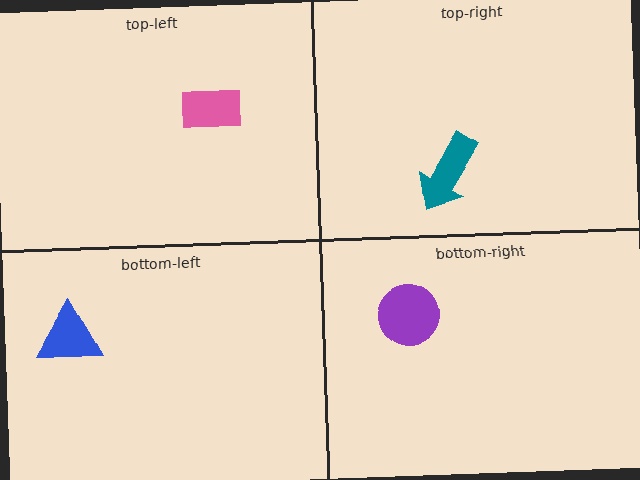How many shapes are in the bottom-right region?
1.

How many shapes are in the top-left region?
1.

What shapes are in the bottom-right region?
The purple circle.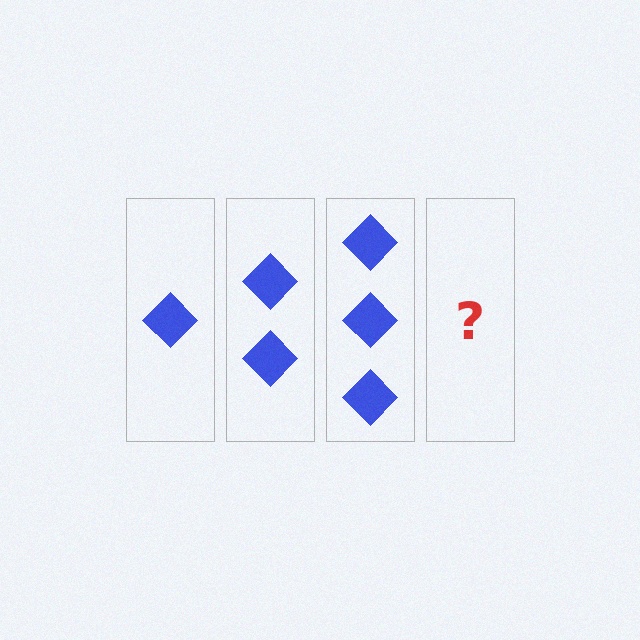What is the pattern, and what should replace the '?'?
The pattern is that each step adds one more diamond. The '?' should be 4 diamonds.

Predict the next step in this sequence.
The next step is 4 diamonds.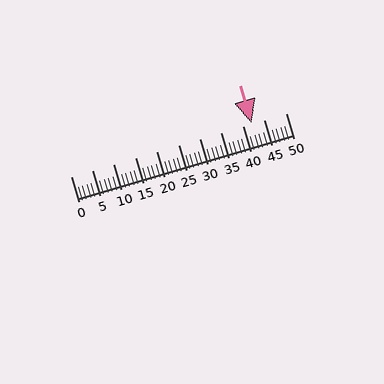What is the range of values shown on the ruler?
The ruler shows values from 0 to 50.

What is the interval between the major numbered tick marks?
The major tick marks are spaced 5 units apart.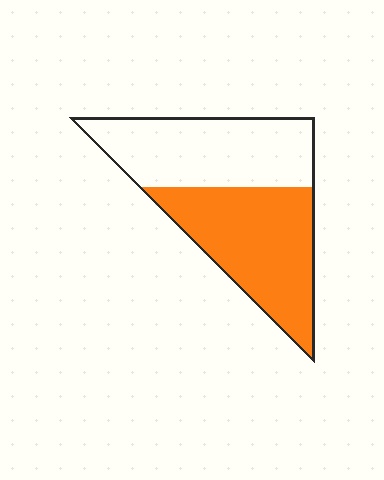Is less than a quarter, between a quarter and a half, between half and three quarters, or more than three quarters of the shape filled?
Between half and three quarters.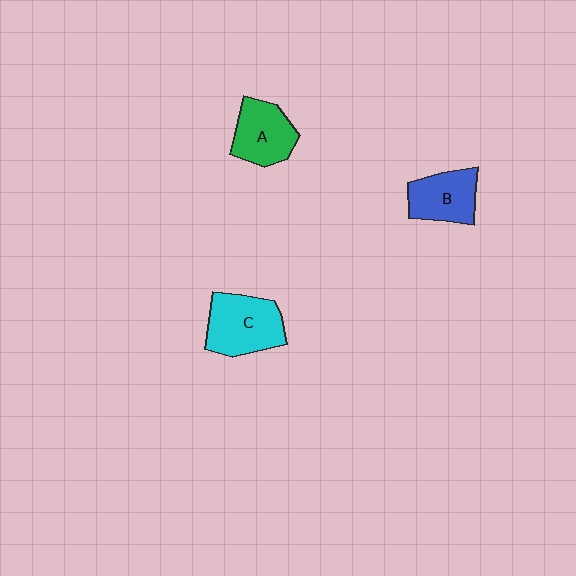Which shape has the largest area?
Shape C (cyan).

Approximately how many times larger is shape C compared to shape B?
Approximately 1.3 times.